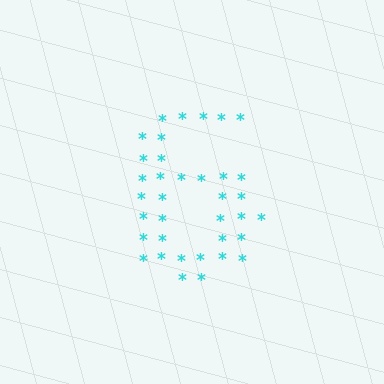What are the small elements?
The small elements are asterisks.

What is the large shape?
The large shape is the digit 6.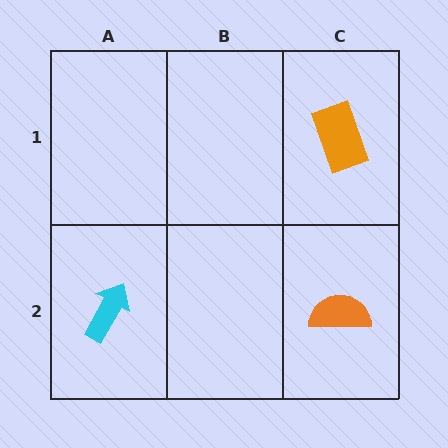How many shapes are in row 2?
2 shapes.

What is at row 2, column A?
A cyan arrow.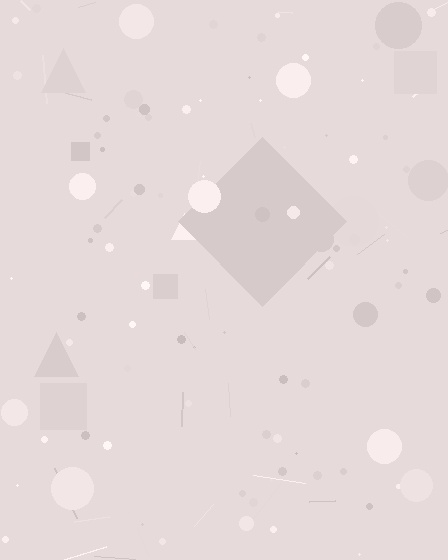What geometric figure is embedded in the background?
A diamond is embedded in the background.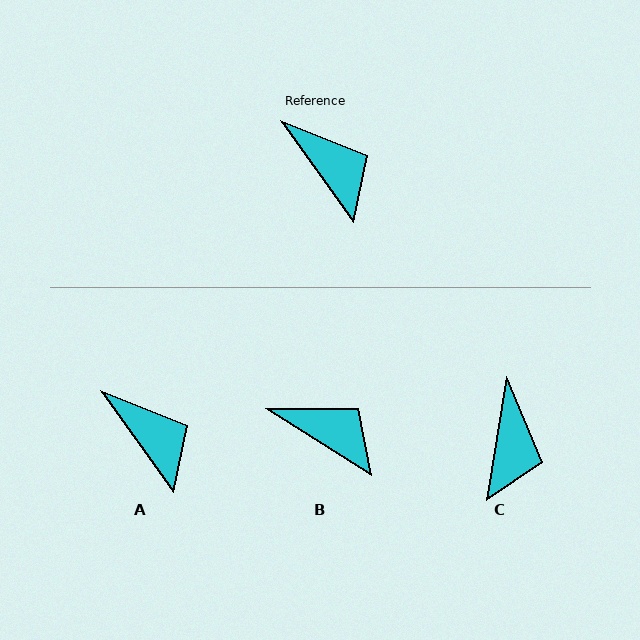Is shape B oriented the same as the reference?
No, it is off by about 22 degrees.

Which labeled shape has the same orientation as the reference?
A.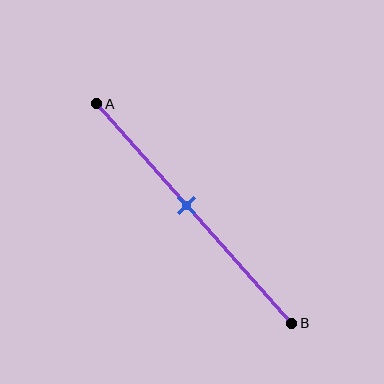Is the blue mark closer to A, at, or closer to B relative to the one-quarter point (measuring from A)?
The blue mark is closer to point B than the one-quarter point of segment AB.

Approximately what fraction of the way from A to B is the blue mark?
The blue mark is approximately 45% of the way from A to B.